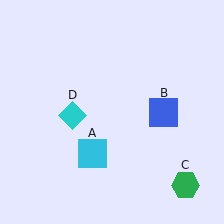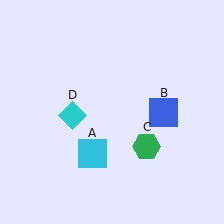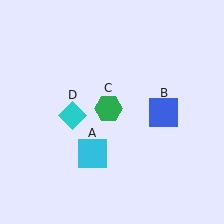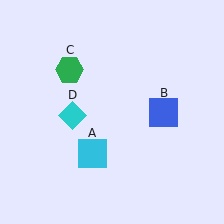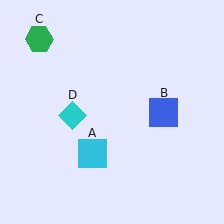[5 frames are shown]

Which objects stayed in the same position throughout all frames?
Cyan square (object A) and blue square (object B) and cyan diamond (object D) remained stationary.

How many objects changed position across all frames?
1 object changed position: green hexagon (object C).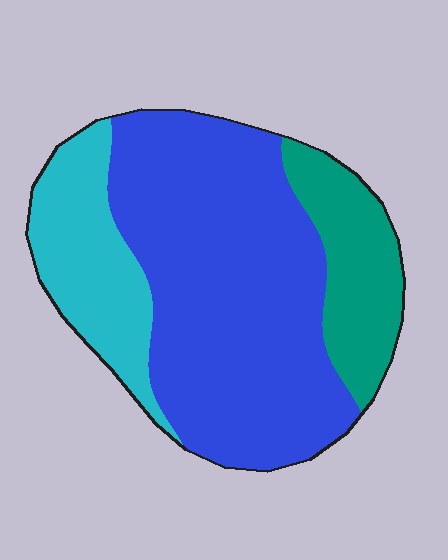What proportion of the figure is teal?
Teal takes up about one sixth (1/6) of the figure.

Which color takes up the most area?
Blue, at roughly 60%.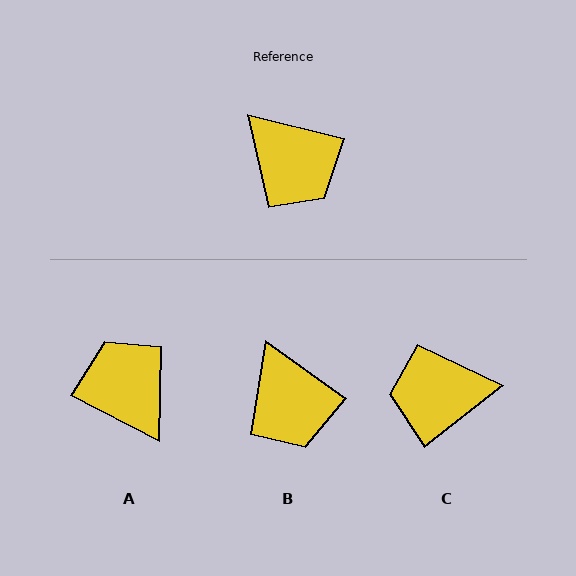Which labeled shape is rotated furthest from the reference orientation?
A, about 166 degrees away.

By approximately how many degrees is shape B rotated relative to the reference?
Approximately 22 degrees clockwise.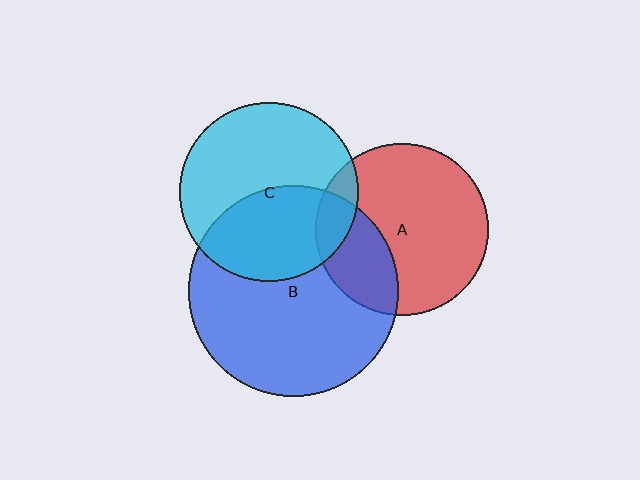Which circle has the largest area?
Circle B (blue).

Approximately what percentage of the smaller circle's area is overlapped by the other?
Approximately 30%.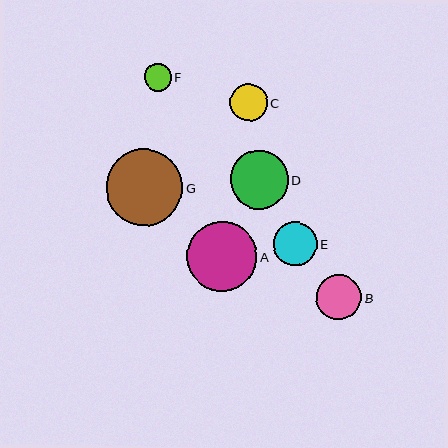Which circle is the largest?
Circle G is the largest with a size of approximately 77 pixels.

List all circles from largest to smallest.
From largest to smallest: G, A, D, B, E, C, F.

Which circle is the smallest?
Circle F is the smallest with a size of approximately 27 pixels.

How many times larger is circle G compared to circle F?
Circle G is approximately 2.8 times the size of circle F.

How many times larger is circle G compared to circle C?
Circle G is approximately 2.0 times the size of circle C.